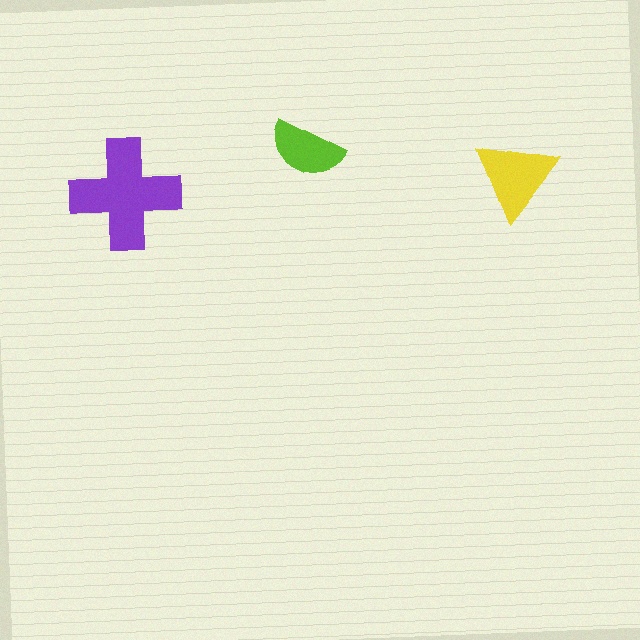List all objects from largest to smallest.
The purple cross, the yellow triangle, the lime semicircle.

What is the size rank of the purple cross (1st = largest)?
1st.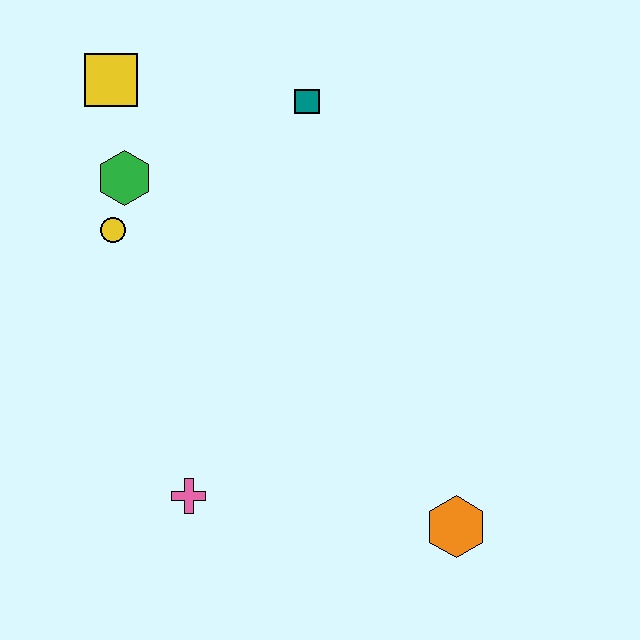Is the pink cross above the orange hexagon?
Yes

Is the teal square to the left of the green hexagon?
No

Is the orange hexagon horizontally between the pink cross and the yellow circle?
No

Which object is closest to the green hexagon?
The yellow circle is closest to the green hexagon.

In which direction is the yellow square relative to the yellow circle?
The yellow square is above the yellow circle.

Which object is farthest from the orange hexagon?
The yellow square is farthest from the orange hexagon.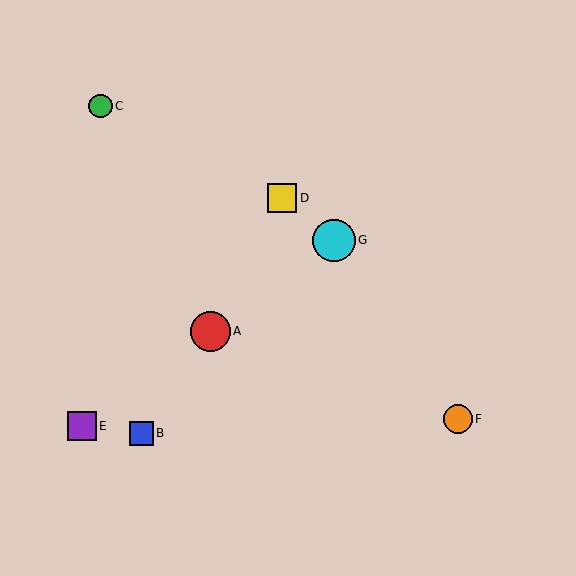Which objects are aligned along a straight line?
Objects A, E, G are aligned along a straight line.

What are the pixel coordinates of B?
Object B is at (141, 433).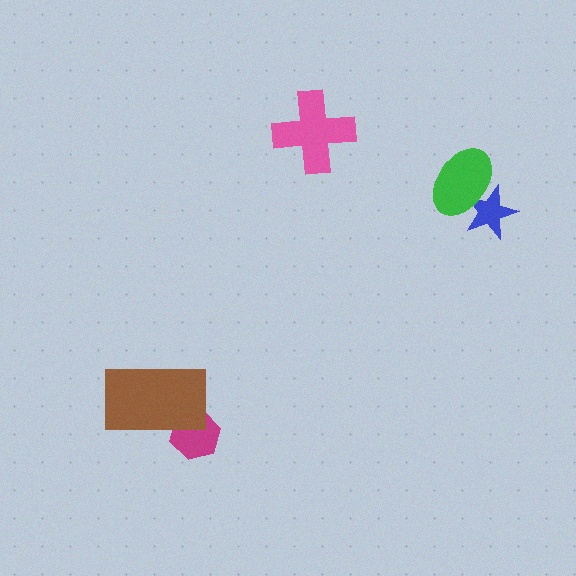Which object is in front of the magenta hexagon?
The brown rectangle is in front of the magenta hexagon.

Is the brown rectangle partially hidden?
No, no other shape covers it.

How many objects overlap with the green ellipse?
1 object overlaps with the green ellipse.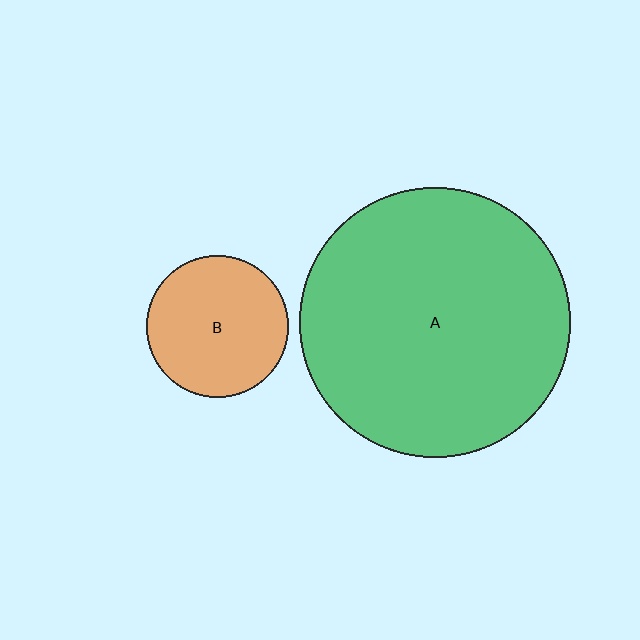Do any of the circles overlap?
No, none of the circles overlap.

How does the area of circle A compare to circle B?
Approximately 3.7 times.